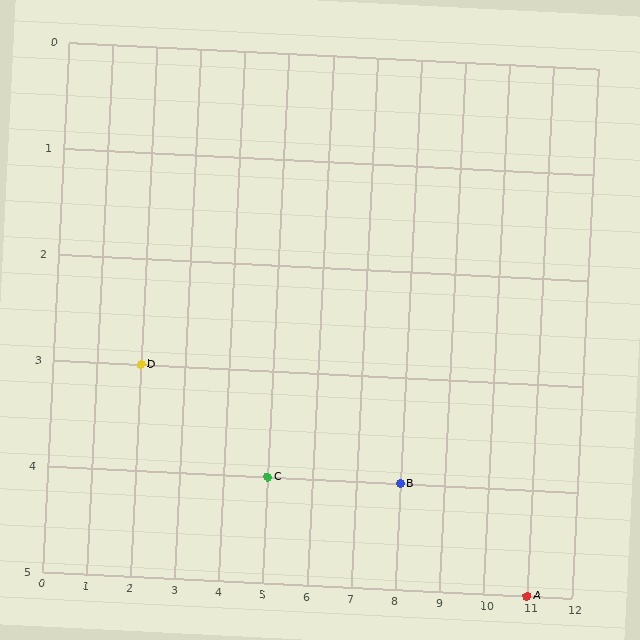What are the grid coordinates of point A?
Point A is at grid coordinates (11, 5).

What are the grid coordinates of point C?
Point C is at grid coordinates (5, 4).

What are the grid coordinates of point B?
Point B is at grid coordinates (8, 4).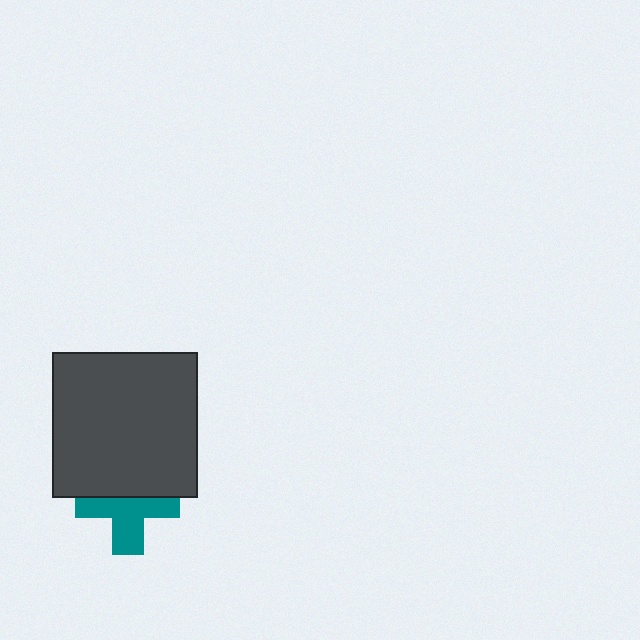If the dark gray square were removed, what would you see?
You would see the complete teal cross.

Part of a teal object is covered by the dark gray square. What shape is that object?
It is a cross.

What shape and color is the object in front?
The object in front is a dark gray square.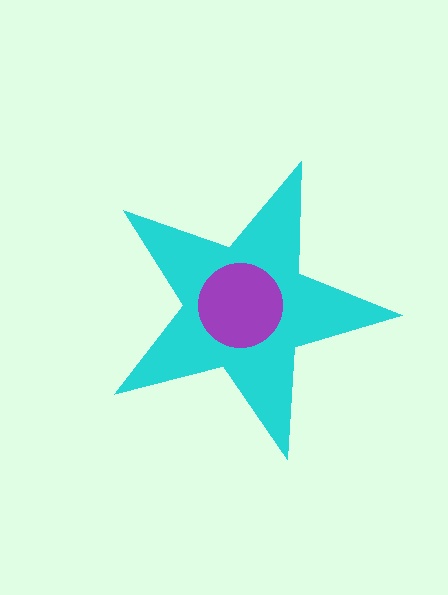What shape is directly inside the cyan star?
The purple circle.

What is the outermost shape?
The cyan star.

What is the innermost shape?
The purple circle.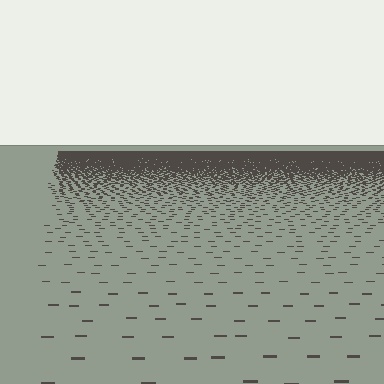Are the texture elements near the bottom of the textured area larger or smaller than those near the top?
Larger. Near the bottom, elements are closer to the viewer and appear at a bigger on-screen size.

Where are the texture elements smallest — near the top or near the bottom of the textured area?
Near the top.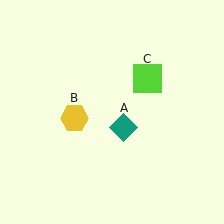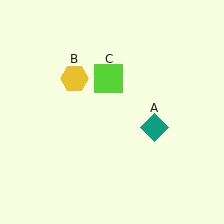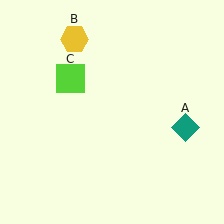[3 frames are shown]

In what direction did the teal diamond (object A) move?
The teal diamond (object A) moved right.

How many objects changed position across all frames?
3 objects changed position: teal diamond (object A), yellow hexagon (object B), lime square (object C).